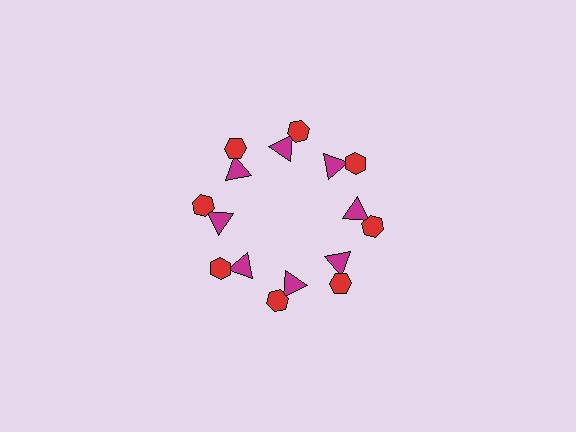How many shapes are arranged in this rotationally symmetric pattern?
There are 16 shapes, arranged in 8 groups of 2.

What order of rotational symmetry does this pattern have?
This pattern has 8-fold rotational symmetry.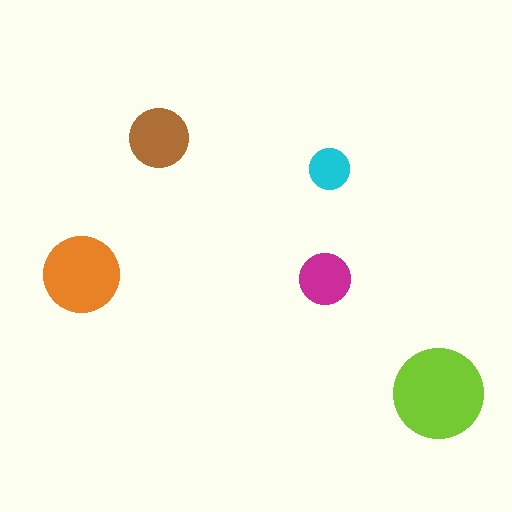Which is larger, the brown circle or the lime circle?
The lime one.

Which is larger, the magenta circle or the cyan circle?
The magenta one.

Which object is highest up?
The brown circle is topmost.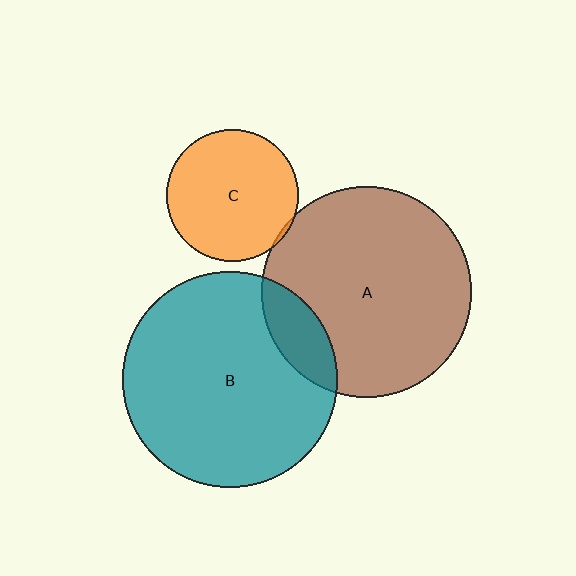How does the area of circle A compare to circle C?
Approximately 2.5 times.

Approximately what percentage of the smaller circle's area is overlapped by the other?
Approximately 15%.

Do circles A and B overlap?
Yes.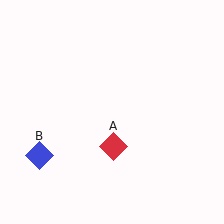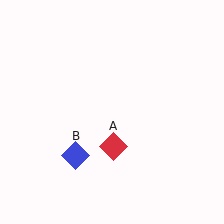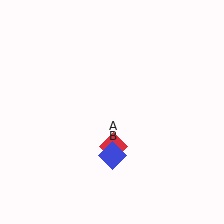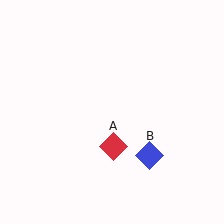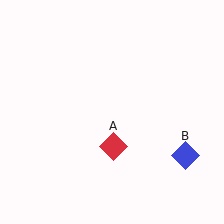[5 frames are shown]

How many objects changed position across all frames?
1 object changed position: blue diamond (object B).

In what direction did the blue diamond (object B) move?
The blue diamond (object B) moved right.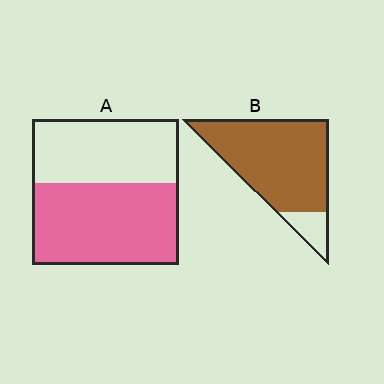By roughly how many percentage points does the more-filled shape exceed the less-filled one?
By roughly 30 percentage points (B over A).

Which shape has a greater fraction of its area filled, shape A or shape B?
Shape B.